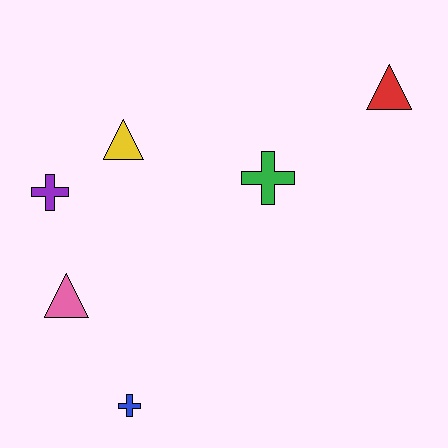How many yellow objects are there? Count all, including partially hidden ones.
There is 1 yellow object.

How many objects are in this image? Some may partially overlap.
There are 6 objects.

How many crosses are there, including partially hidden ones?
There are 3 crosses.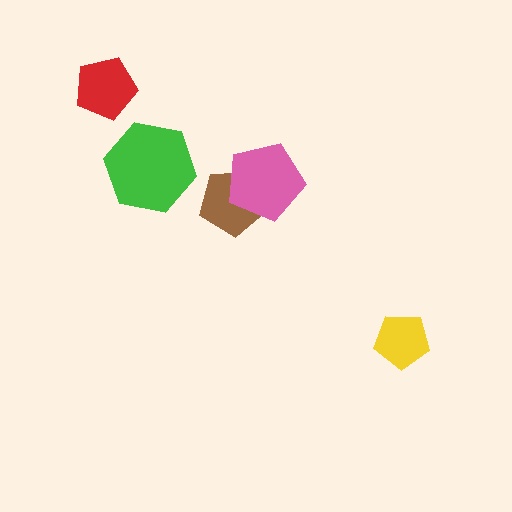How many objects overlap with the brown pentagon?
1 object overlaps with the brown pentagon.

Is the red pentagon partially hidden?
No, no other shape covers it.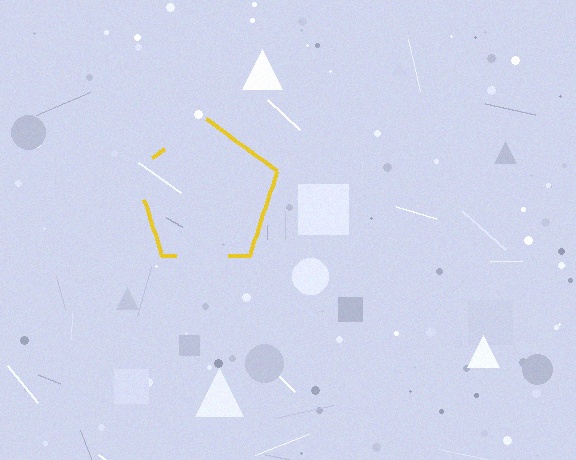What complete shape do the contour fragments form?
The contour fragments form a pentagon.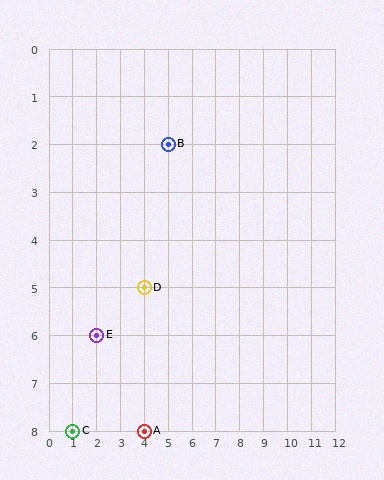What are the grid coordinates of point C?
Point C is at grid coordinates (1, 8).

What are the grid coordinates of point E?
Point E is at grid coordinates (2, 6).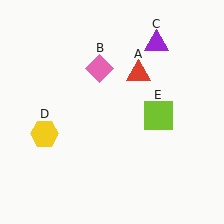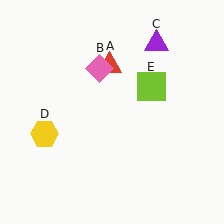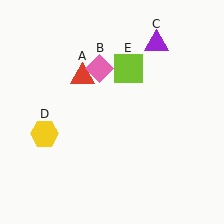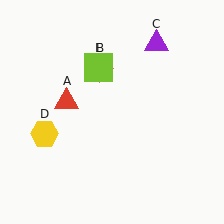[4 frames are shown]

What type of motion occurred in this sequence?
The red triangle (object A), lime square (object E) rotated counterclockwise around the center of the scene.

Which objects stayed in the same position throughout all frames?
Pink diamond (object B) and purple triangle (object C) and yellow hexagon (object D) remained stationary.